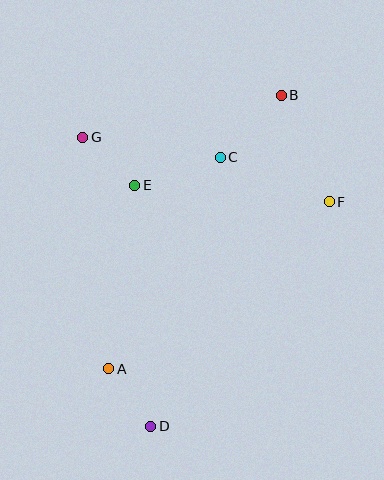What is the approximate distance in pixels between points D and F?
The distance between D and F is approximately 287 pixels.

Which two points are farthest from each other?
Points B and D are farthest from each other.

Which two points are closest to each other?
Points E and G are closest to each other.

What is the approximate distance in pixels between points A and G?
The distance between A and G is approximately 233 pixels.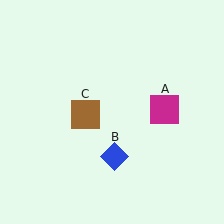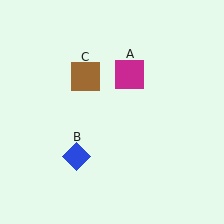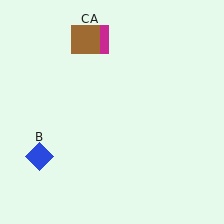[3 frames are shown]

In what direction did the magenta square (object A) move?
The magenta square (object A) moved up and to the left.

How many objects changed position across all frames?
3 objects changed position: magenta square (object A), blue diamond (object B), brown square (object C).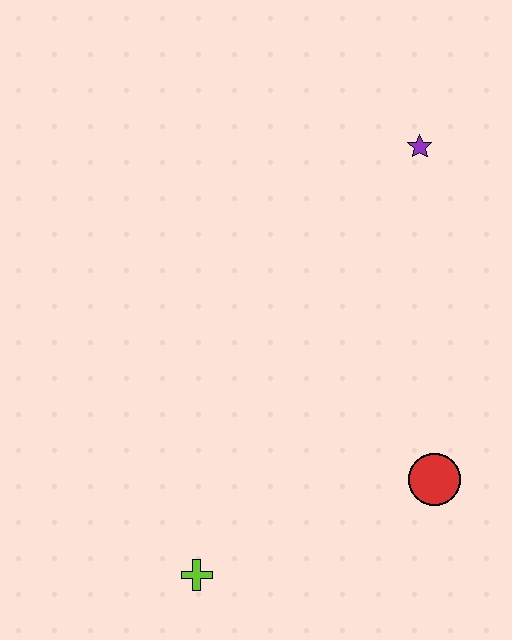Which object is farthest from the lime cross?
The purple star is farthest from the lime cross.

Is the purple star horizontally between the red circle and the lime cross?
Yes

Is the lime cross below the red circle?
Yes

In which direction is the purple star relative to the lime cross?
The purple star is above the lime cross.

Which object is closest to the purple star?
The red circle is closest to the purple star.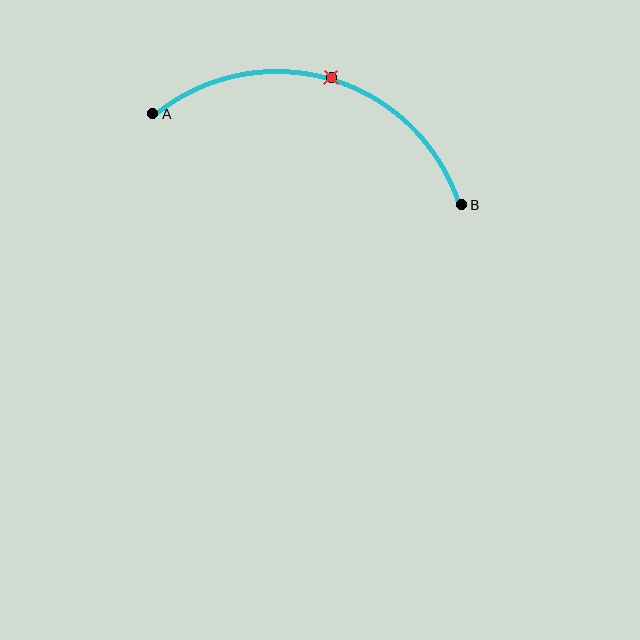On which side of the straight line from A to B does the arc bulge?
The arc bulges above the straight line connecting A and B.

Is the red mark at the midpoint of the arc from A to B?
Yes. The red mark lies on the arc at equal arc-length from both A and B — it is the arc midpoint.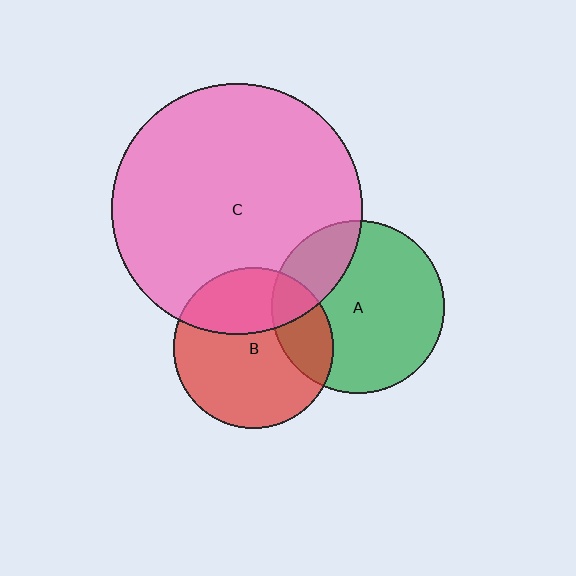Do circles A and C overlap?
Yes.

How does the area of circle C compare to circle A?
Approximately 2.1 times.